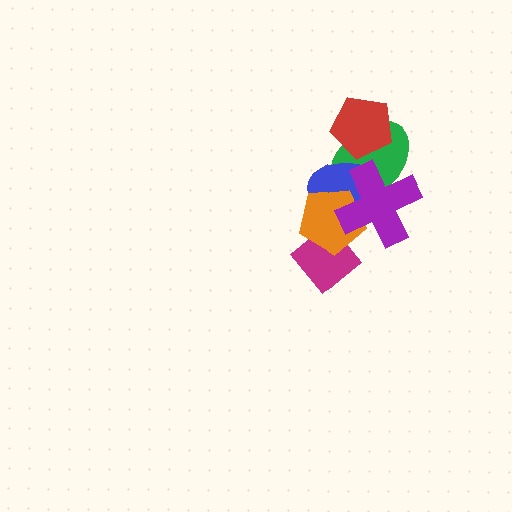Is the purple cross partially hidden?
No, no other shape covers it.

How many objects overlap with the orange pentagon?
4 objects overlap with the orange pentagon.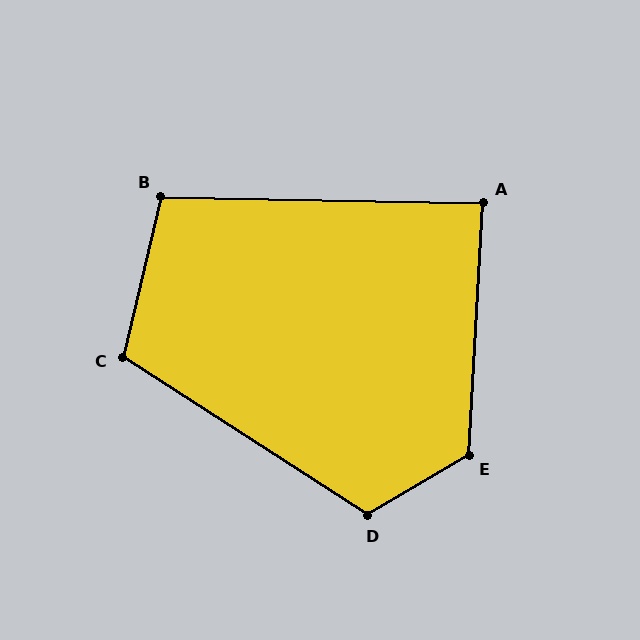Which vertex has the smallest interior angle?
A, at approximately 88 degrees.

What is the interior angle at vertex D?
Approximately 116 degrees (obtuse).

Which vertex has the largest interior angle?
E, at approximately 124 degrees.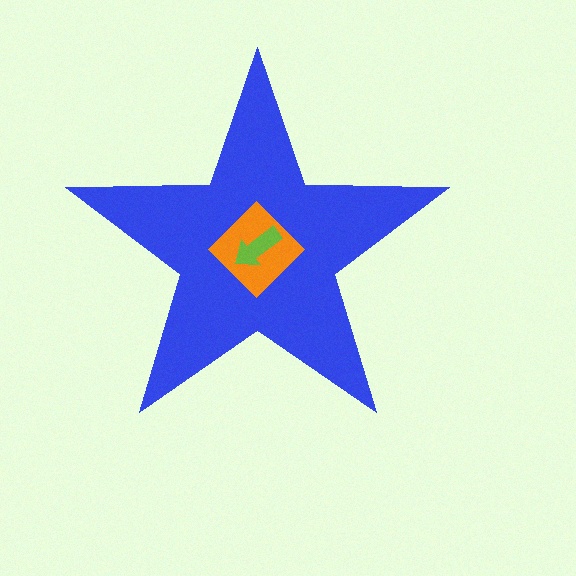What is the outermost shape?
The blue star.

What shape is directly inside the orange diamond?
The lime arrow.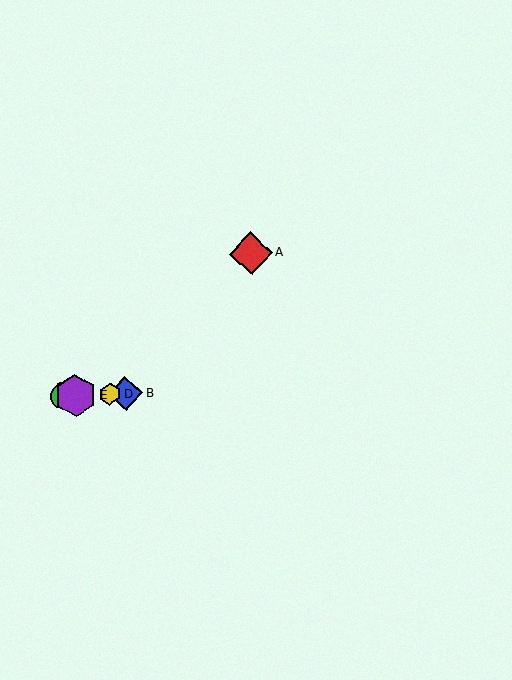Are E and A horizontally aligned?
No, E is at y≈395 and A is at y≈253.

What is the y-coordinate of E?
Object E is at y≈395.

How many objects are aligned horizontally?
4 objects (B, C, D, E) are aligned horizontally.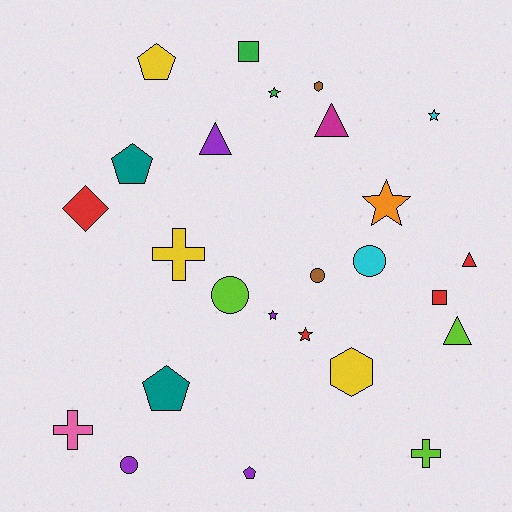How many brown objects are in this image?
There are 2 brown objects.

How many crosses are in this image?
There are 3 crosses.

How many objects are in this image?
There are 25 objects.